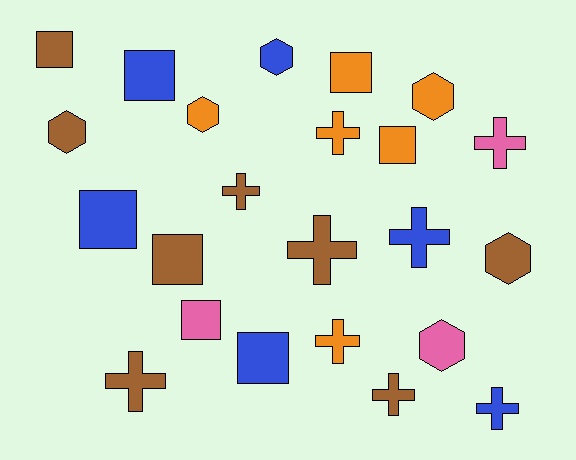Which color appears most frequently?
Brown, with 8 objects.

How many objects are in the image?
There are 23 objects.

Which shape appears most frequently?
Cross, with 9 objects.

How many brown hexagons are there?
There are 2 brown hexagons.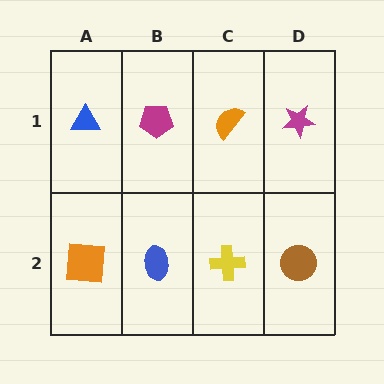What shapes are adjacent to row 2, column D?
A magenta star (row 1, column D), a yellow cross (row 2, column C).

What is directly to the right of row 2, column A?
A blue ellipse.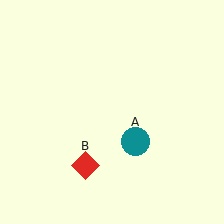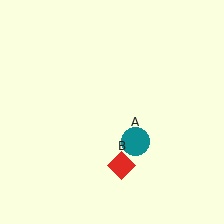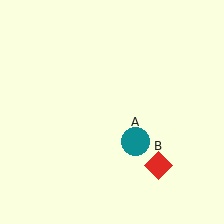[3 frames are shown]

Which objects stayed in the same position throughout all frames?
Teal circle (object A) remained stationary.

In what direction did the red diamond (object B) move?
The red diamond (object B) moved right.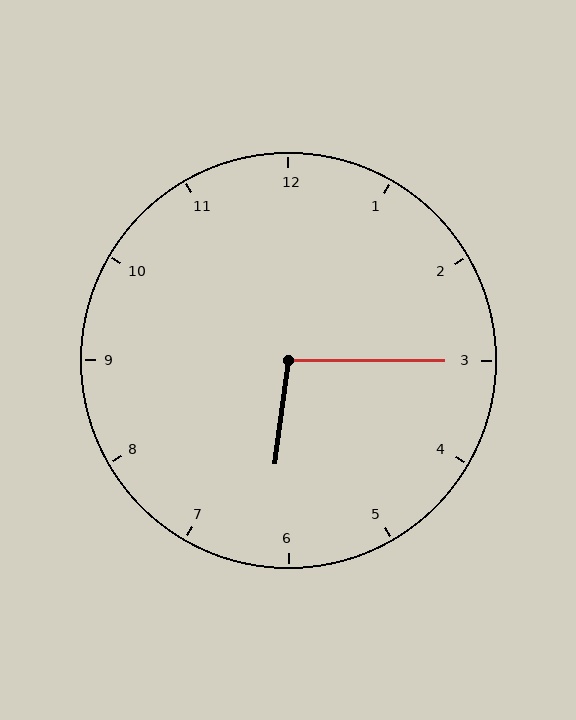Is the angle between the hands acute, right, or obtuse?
It is obtuse.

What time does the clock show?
6:15.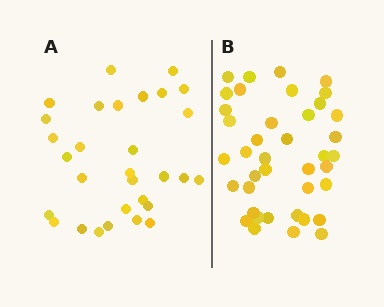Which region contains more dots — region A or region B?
Region B (the right region) has more dots.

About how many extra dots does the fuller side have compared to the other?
Region B has roughly 10 or so more dots than region A.